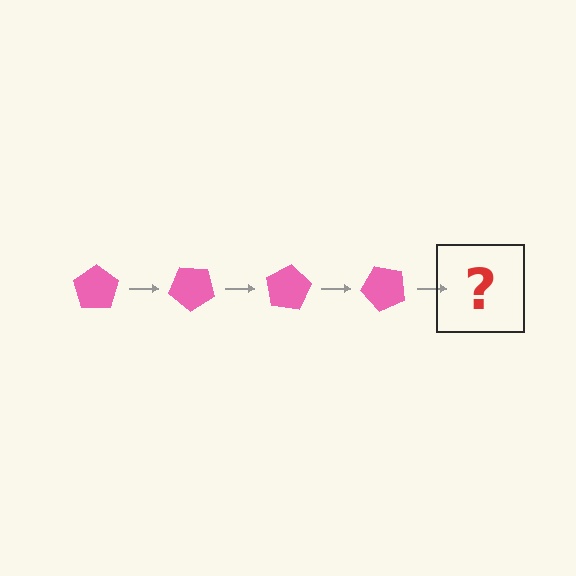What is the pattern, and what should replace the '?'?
The pattern is that the pentagon rotates 40 degrees each step. The '?' should be a pink pentagon rotated 160 degrees.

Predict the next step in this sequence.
The next step is a pink pentagon rotated 160 degrees.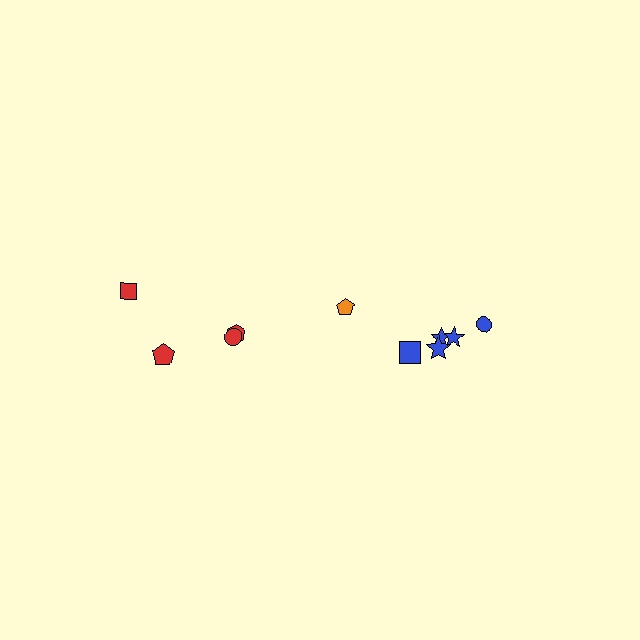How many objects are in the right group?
There are 6 objects.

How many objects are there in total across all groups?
There are 10 objects.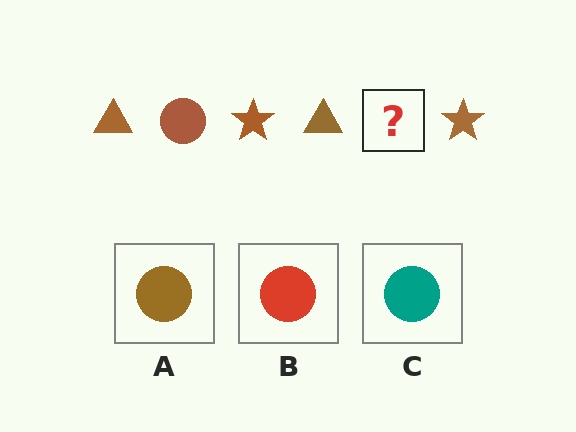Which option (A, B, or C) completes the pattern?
A.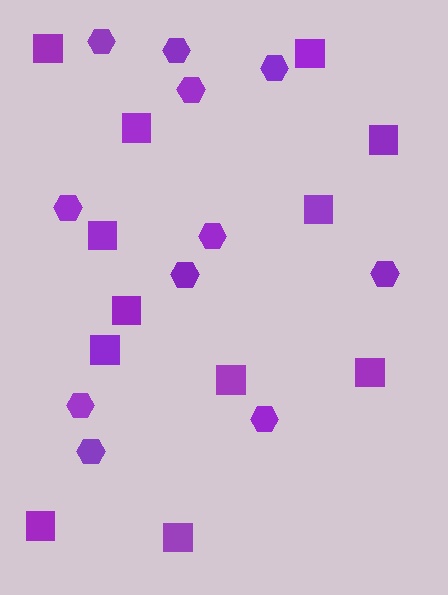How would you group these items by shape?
There are 2 groups: one group of hexagons (11) and one group of squares (12).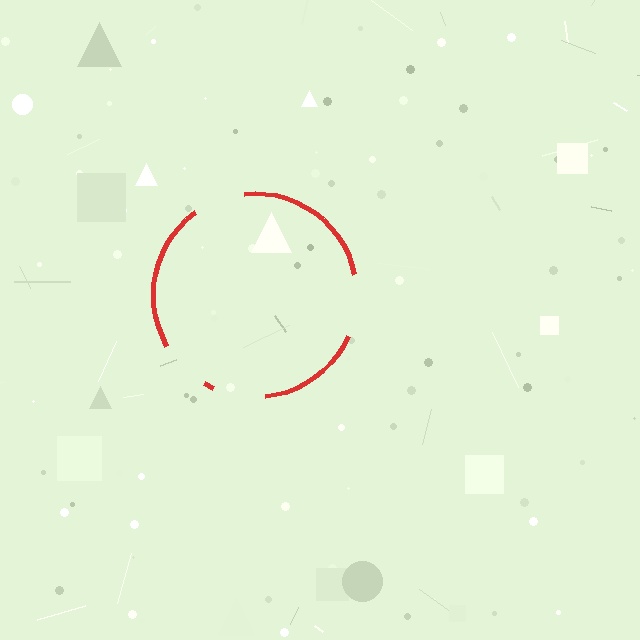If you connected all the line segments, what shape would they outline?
They would outline a circle.